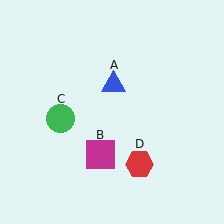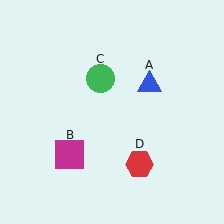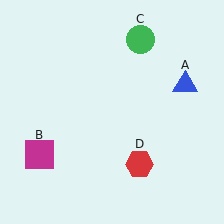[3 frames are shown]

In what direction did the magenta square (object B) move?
The magenta square (object B) moved left.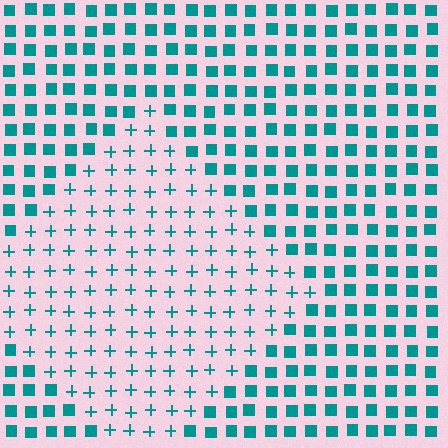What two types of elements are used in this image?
The image uses plus signs inside the diamond region and squares outside it.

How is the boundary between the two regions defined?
The boundary is defined by a change in element shape: plus signs inside vs. squares outside. All elements share the same color and spacing.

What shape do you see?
I see a diamond.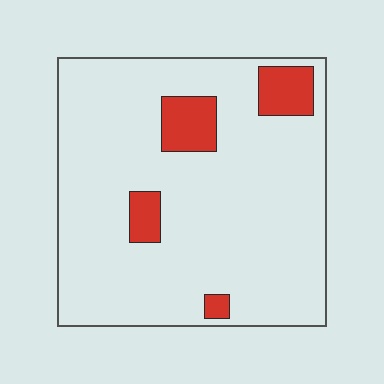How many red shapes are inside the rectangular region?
4.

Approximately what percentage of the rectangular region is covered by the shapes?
Approximately 10%.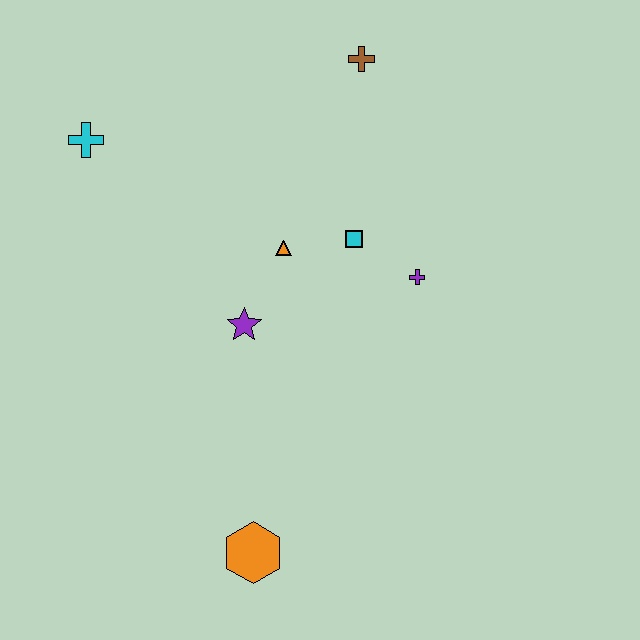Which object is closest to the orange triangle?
The cyan square is closest to the orange triangle.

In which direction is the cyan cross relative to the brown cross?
The cyan cross is to the left of the brown cross.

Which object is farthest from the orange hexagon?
The brown cross is farthest from the orange hexagon.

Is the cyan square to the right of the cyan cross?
Yes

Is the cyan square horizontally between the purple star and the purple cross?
Yes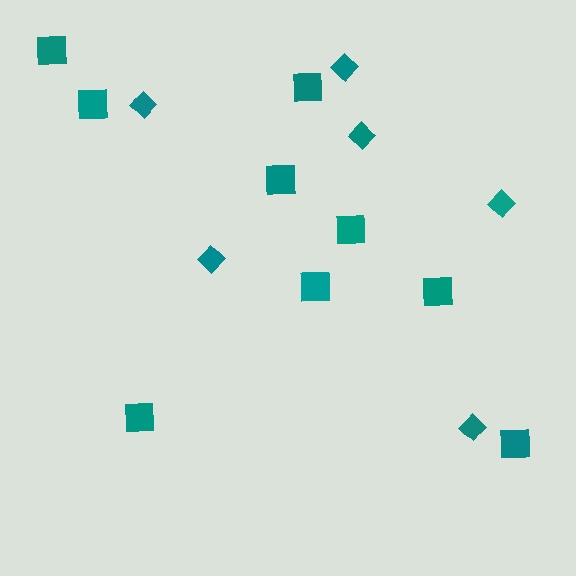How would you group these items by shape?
There are 2 groups: one group of diamonds (6) and one group of squares (9).